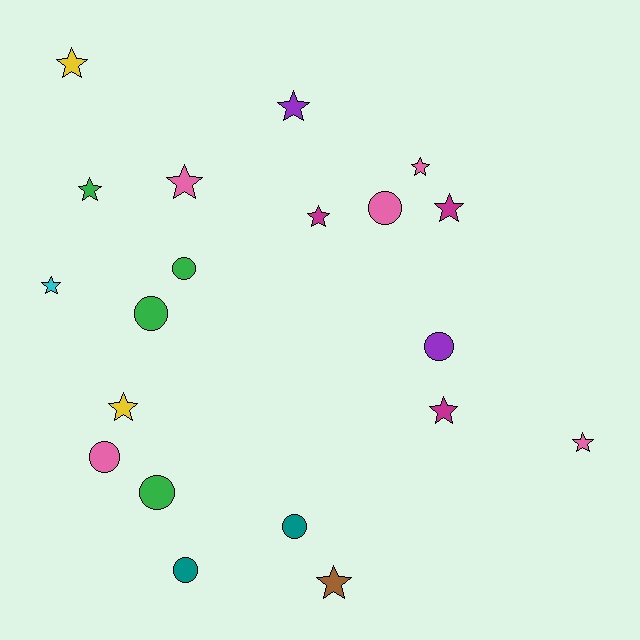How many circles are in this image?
There are 8 circles.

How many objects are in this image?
There are 20 objects.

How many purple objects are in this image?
There are 2 purple objects.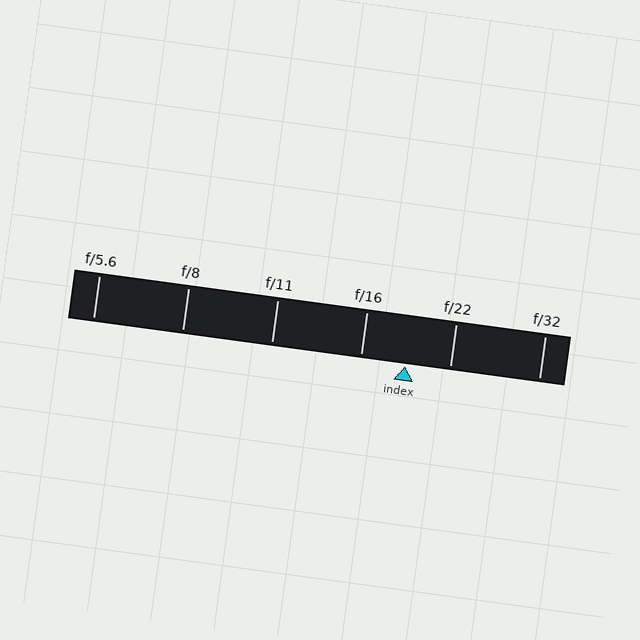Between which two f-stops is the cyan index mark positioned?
The index mark is between f/16 and f/22.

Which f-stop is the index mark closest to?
The index mark is closest to f/22.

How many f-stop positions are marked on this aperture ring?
There are 6 f-stop positions marked.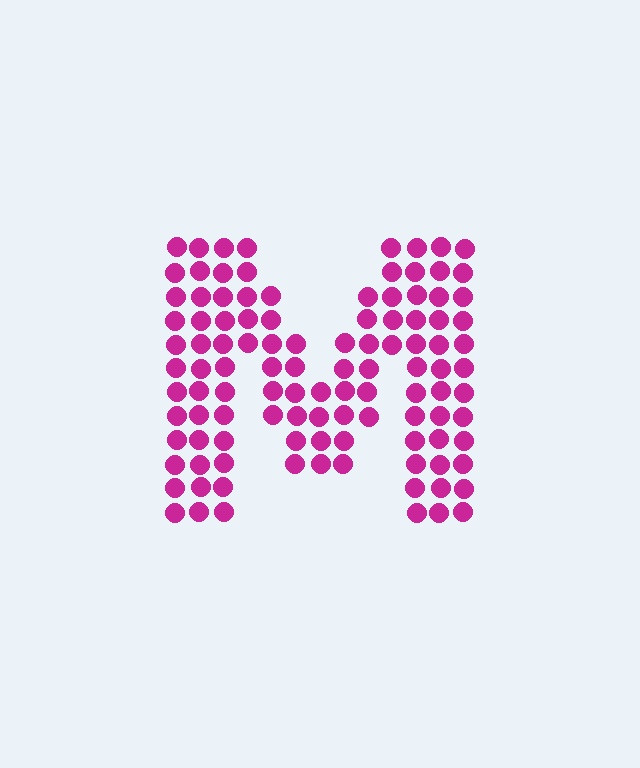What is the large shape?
The large shape is the letter M.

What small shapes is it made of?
It is made of small circles.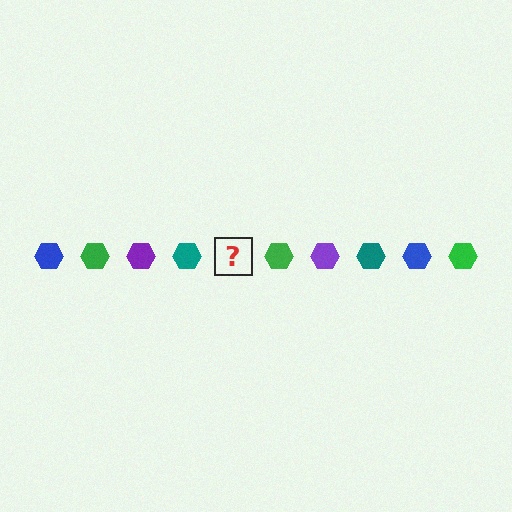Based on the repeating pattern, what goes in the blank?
The blank should be a blue hexagon.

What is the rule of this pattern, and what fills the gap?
The rule is that the pattern cycles through blue, green, purple, teal hexagons. The gap should be filled with a blue hexagon.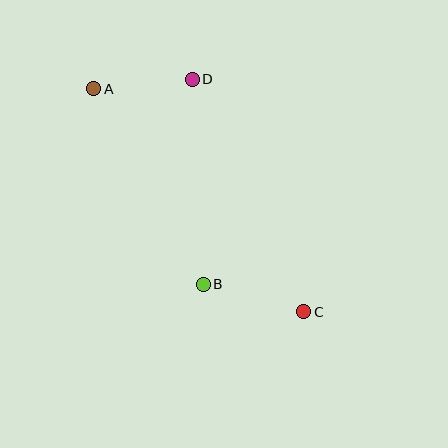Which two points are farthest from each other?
Points A and C are farthest from each other.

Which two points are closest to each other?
Points A and D are closest to each other.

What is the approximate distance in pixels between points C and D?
The distance between C and D is approximately 258 pixels.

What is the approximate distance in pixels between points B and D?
The distance between B and D is approximately 205 pixels.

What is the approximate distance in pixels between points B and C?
The distance between B and C is approximately 105 pixels.